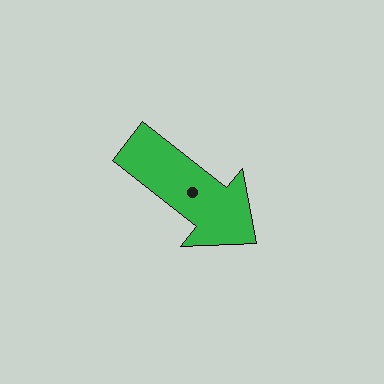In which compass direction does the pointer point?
Southeast.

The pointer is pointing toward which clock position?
Roughly 4 o'clock.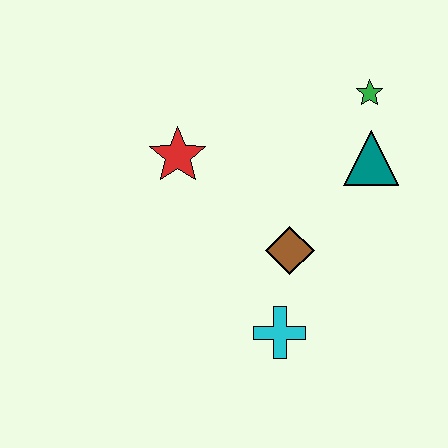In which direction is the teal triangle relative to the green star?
The teal triangle is below the green star.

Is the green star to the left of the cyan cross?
No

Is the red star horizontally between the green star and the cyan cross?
No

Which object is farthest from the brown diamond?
The green star is farthest from the brown diamond.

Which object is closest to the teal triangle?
The green star is closest to the teal triangle.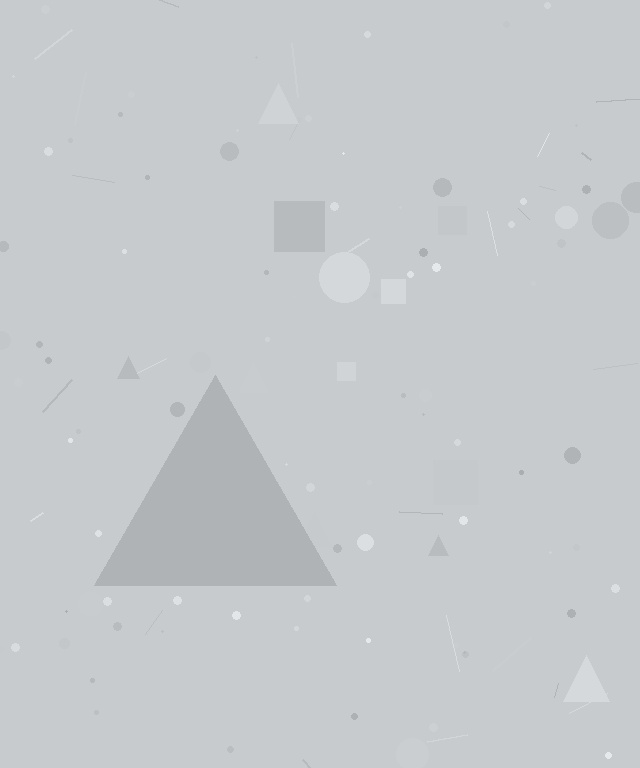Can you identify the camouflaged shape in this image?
The camouflaged shape is a triangle.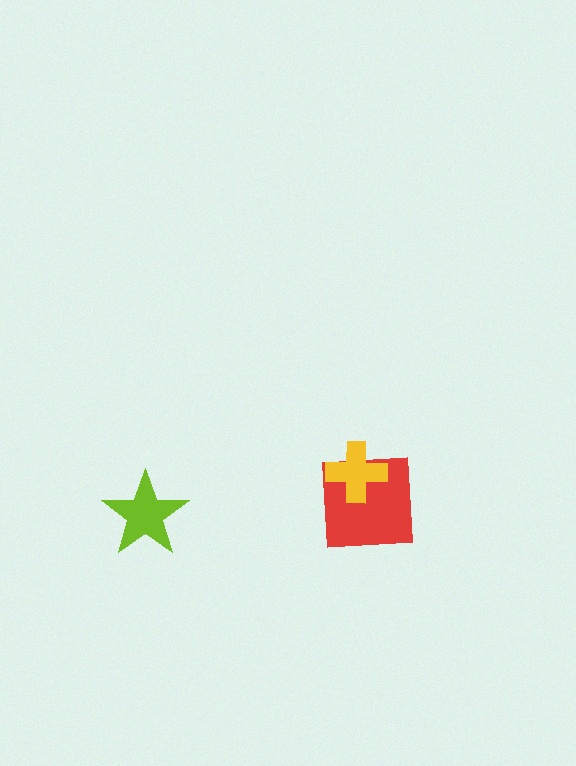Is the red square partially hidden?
Yes, it is partially covered by another shape.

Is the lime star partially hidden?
No, no other shape covers it.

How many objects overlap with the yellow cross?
1 object overlaps with the yellow cross.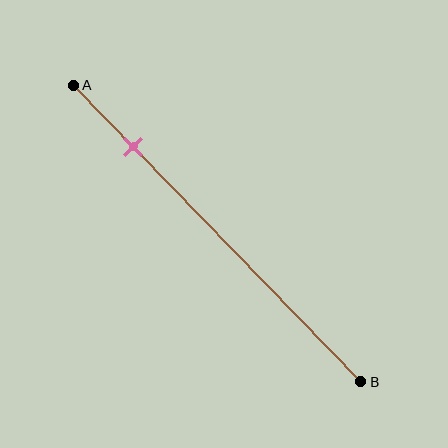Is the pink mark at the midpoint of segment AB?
No, the mark is at about 20% from A, not at the 50% midpoint.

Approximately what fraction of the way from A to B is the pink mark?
The pink mark is approximately 20% of the way from A to B.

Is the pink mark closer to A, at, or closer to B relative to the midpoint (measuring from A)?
The pink mark is closer to point A than the midpoint of segment AB.